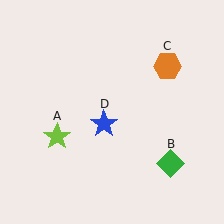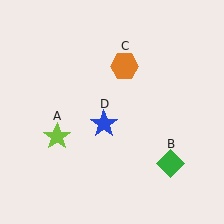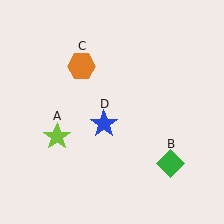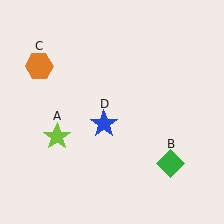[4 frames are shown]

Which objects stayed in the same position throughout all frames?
Lime star (object A) and green diamond (object B) and blue star (object D) remained stationary.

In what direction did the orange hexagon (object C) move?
The orange hexagon (object C) moved left.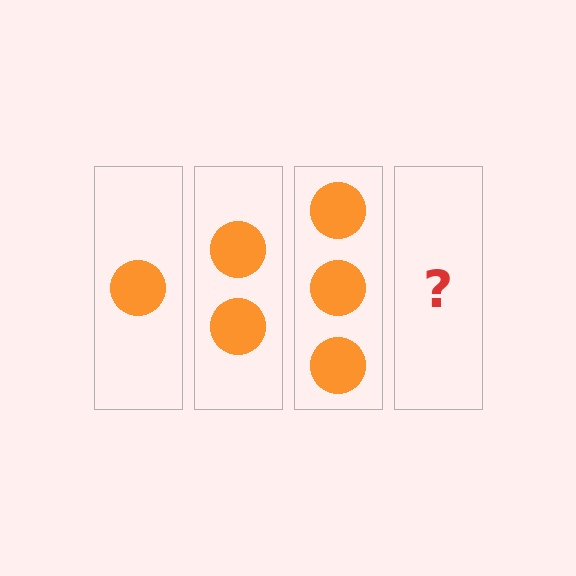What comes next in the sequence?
The next element should be 4 circles.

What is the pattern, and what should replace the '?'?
The pattern is that each step adds one more circle. The '?' should be 4 circles.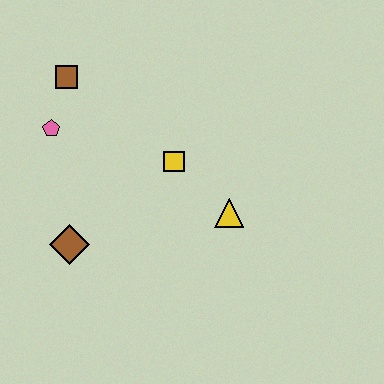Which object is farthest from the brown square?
The yellow triangle is farthest from the brown square.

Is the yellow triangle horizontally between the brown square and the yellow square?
No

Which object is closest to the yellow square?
The yellow triangle is closest to the yellow square.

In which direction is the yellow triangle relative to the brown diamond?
The yellow triangle is to the right of the brown diamond.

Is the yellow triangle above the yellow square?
No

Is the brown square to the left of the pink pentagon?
No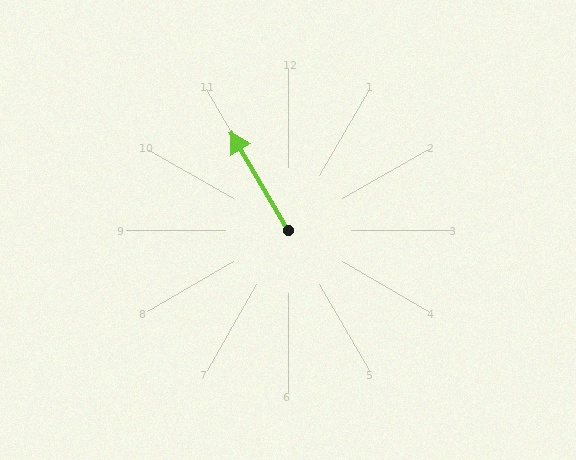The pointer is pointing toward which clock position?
Roughly 11 o'clock.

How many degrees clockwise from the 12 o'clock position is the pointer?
Approximately 330 degrees.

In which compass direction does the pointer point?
Northwest.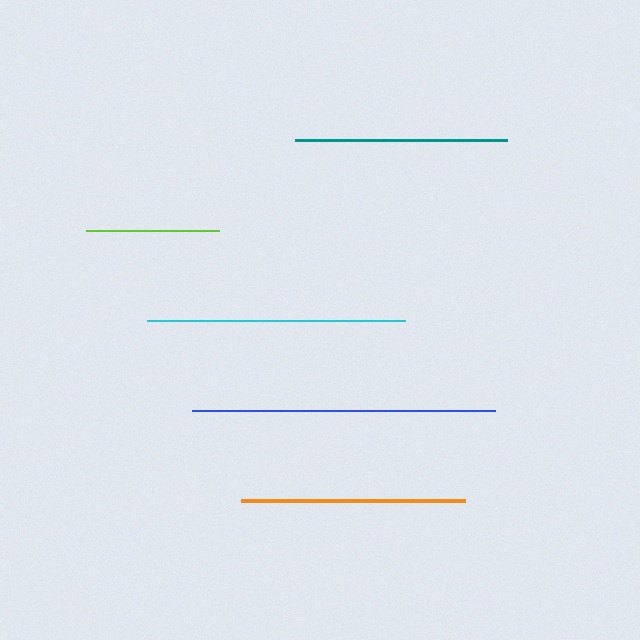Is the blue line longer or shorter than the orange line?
The blue line is longer than the orange line.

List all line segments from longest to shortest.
From longest to shortest: blue, cyan, orange, teal, lime.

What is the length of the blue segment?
The blue segment is approximately 303 pixels long.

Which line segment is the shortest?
The lime line is the shortest at approximately 133 pixels.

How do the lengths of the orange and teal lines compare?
The orange and teal lines are approximately the same length.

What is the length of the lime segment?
The lime segment is approximately 133 pixels long.